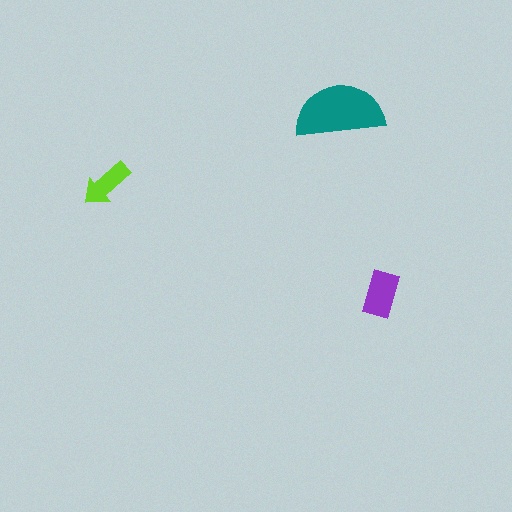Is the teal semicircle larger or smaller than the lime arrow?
Larger.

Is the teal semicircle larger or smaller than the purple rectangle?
Larger.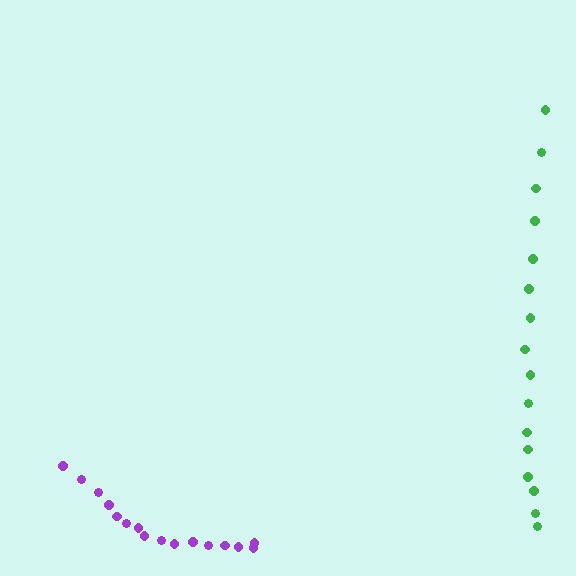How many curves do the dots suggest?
There are 2 distinct paths.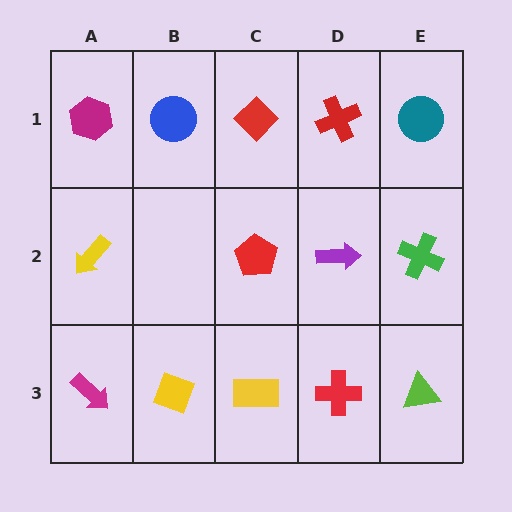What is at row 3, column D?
A red cross.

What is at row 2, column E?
A green cross.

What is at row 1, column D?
A red cross.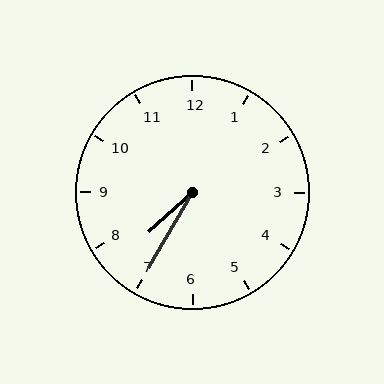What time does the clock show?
7:35.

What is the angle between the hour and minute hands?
Approximately 18 degrees.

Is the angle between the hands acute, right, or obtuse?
It is acute.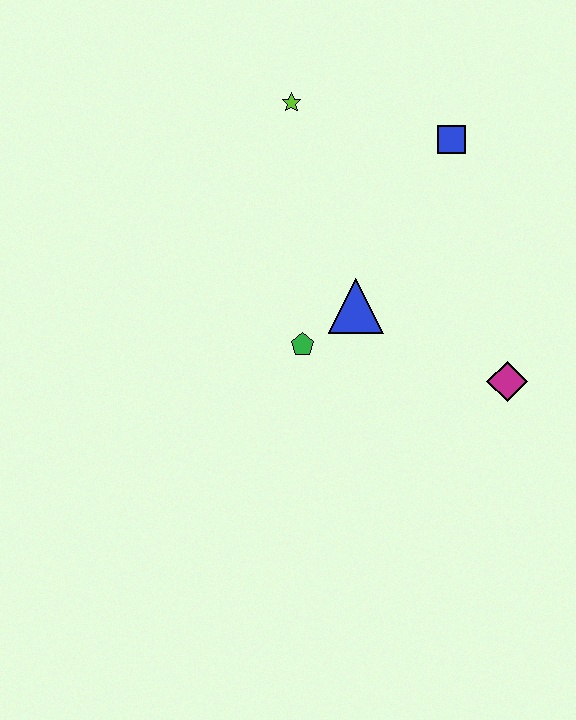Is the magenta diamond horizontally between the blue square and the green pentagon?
No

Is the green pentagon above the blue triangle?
No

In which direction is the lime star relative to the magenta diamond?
The lime star is above the magenta diamond.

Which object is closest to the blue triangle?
The green pentagon is closest to the blue triangle.